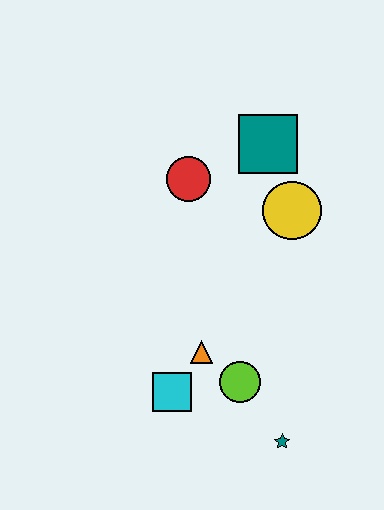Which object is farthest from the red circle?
The teal star is farthest from the red circle.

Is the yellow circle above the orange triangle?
Yes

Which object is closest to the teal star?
The lime circle is closest to the teal star.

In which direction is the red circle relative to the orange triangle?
The red circle is above the orange triangle.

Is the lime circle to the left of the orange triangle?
No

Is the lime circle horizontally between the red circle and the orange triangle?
No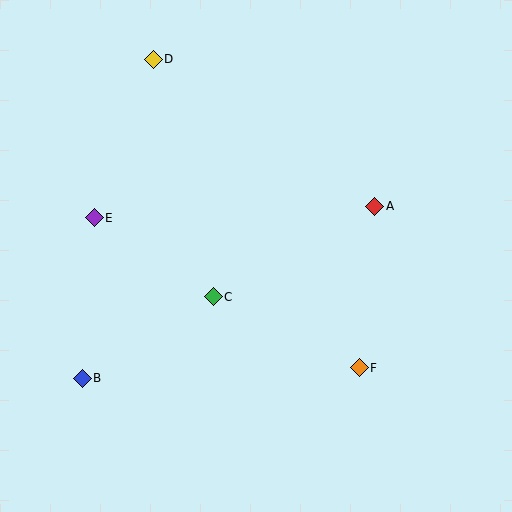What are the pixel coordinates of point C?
Point C is at (213, 297).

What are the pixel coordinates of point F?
Point F is at (359, 368).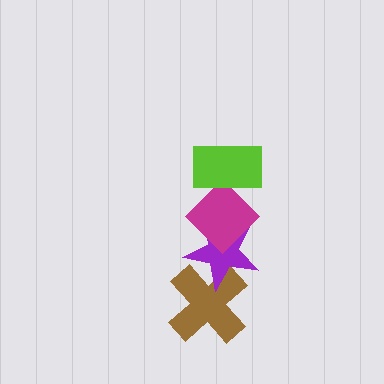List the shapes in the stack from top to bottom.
From top to bottom: the lime rectangle, the magenta diamond, the purple star, the brown cross.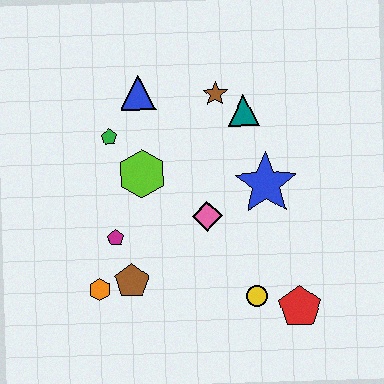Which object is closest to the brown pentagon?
The orange hexagon is closest to the brown pentagon.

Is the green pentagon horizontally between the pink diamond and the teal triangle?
No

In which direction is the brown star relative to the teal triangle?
The brown star is to the left of the teal triangle.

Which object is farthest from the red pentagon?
The blue triangle is farthest from the red pentagon.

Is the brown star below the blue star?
No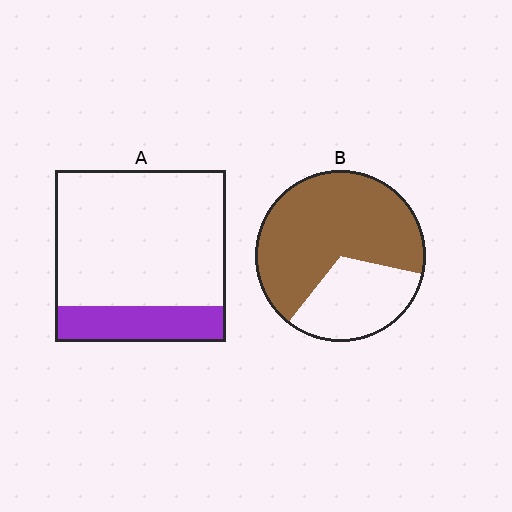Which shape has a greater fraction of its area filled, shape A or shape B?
Shape B.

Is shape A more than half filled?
No.